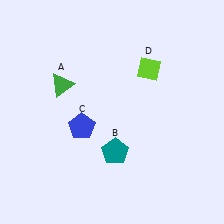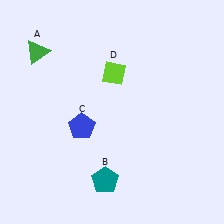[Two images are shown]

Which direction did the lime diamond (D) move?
The lime diamond (D) moved left.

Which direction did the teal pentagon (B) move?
The teal pentagon (B) moved down.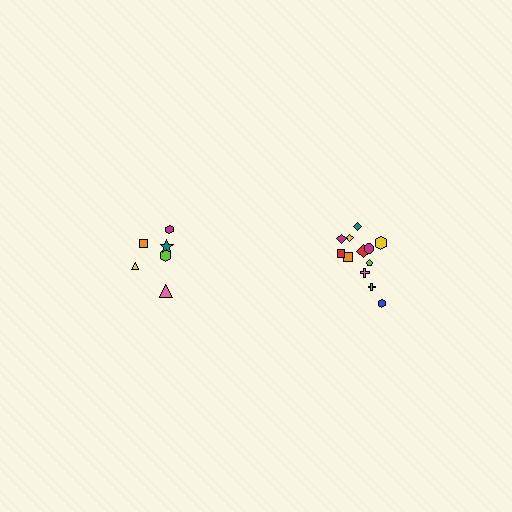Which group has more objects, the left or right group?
The right group.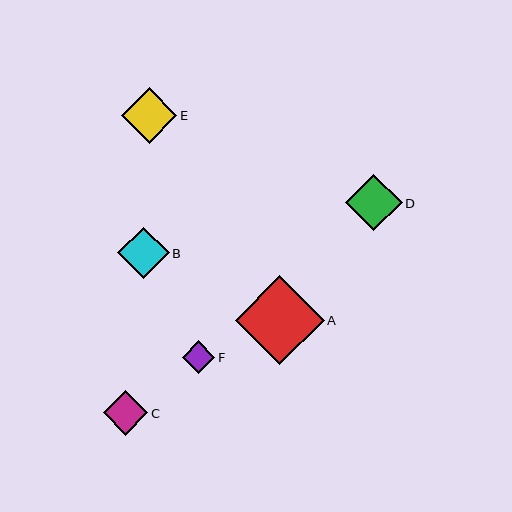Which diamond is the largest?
Diamond A is the largest with a size of approximately 89 pixels.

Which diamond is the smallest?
Diamond F is the smallest with a size of approximately 32 pixels.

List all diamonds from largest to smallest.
From largest to smallest: A, D, E, B, C, F.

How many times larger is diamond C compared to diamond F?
Diamond C is approximately 1.4 times the size of diamond F.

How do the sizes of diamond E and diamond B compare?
Diamond E and diamond B are approximately the same size.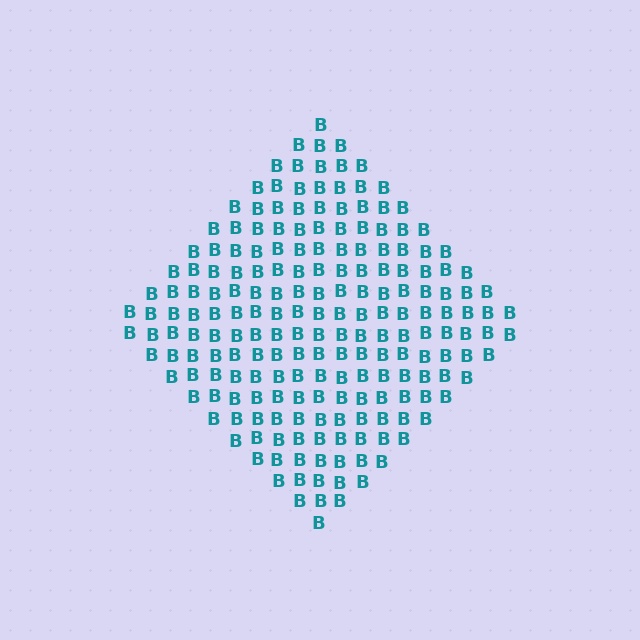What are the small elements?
The small elements are letter B's.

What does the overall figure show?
The overall figure shows a diamond.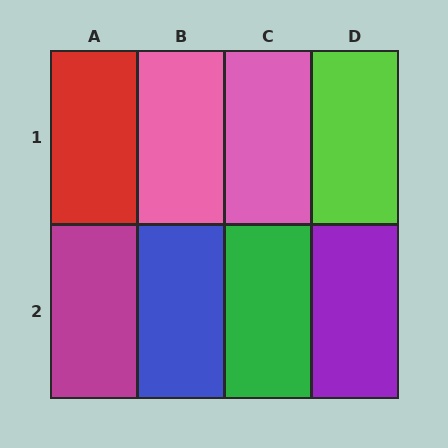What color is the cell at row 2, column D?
Purple.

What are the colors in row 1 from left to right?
Red, pink, pink, lime.